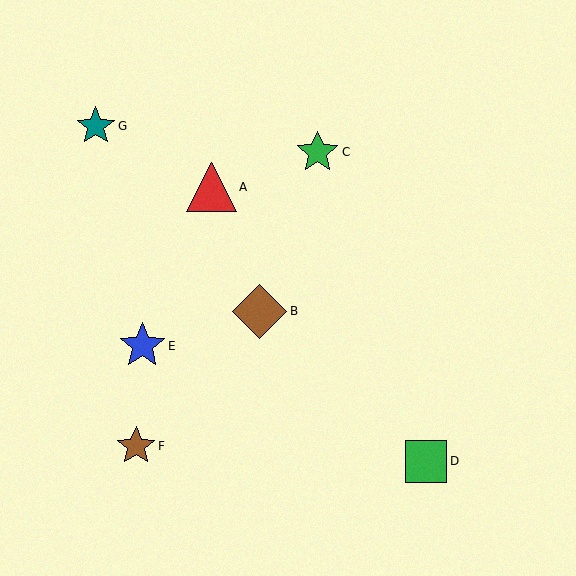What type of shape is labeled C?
Shape C is a green star.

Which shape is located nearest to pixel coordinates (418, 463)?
The green square (labeled D) at (426, 461) is nearest to that location.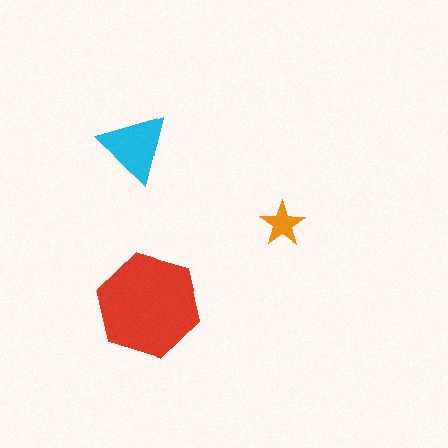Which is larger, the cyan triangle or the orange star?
The cyan triangle.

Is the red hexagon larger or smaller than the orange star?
Larger.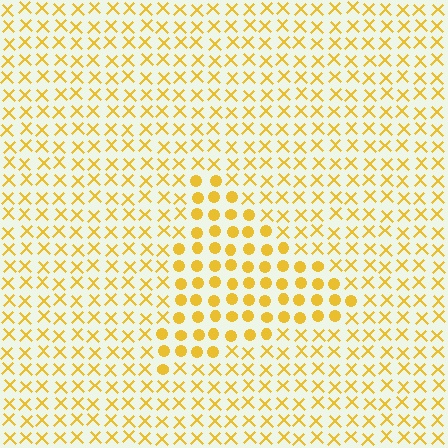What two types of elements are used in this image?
The image uses circles inside the triangle region and X marks outside it.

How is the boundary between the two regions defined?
The boundary is defined by a change in element shape: circles inside vs. X marks outside. All elements share the same color and spacing.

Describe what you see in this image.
The image is filled with small yellow elements arranged in a uniform grid. A triangle-shaped region contains circles, while the surrounding area contains X marks. The boundary is defined purely by the change in element shape.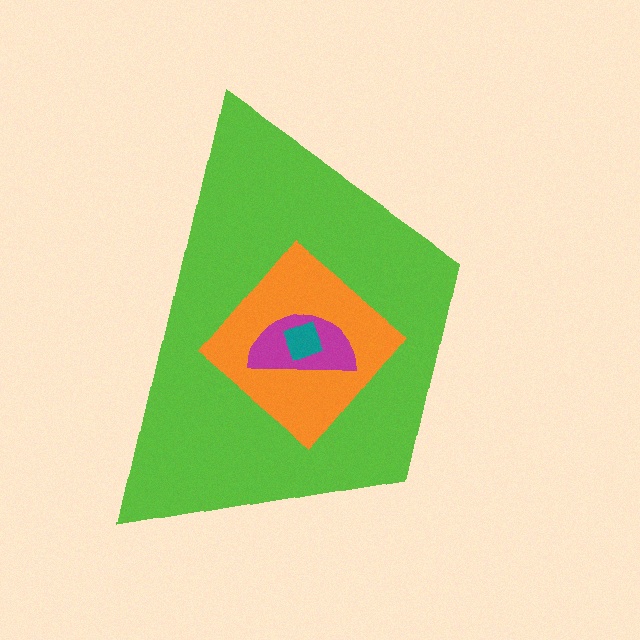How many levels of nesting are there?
4.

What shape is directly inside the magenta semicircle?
The teal diamond.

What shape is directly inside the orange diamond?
The magenta semicircle.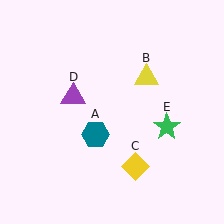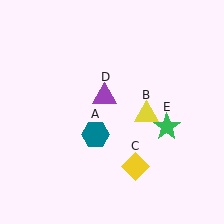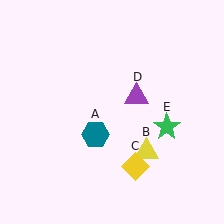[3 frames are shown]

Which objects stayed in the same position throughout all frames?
Teal hexagon (object A) and yellow diamond (object C) and green star (object E) remained stationary.